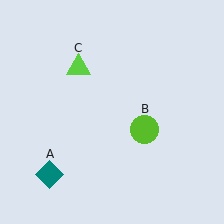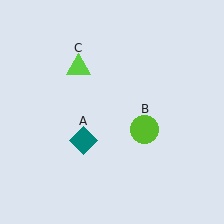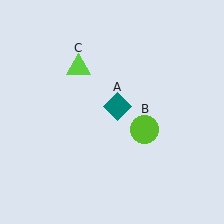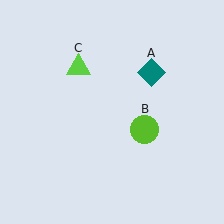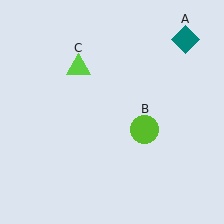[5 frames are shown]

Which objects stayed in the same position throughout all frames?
Lime circle (object B) and lime triangle (object C) remained stationary.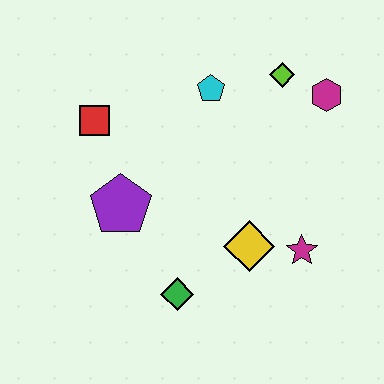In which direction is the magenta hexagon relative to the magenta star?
The magenta hexagon is above the magenta star.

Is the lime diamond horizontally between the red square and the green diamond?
No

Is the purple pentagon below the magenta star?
No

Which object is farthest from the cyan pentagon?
The green diamond is farthest from the cyan pentagon.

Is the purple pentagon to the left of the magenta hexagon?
Yes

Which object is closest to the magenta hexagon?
The lime diamond is closest to the magenta hexagon.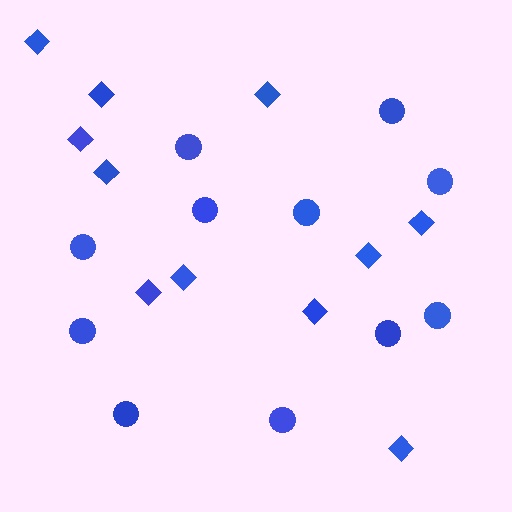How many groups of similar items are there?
There are 2 groups: one group of diamonds (11) and one group of circles (11).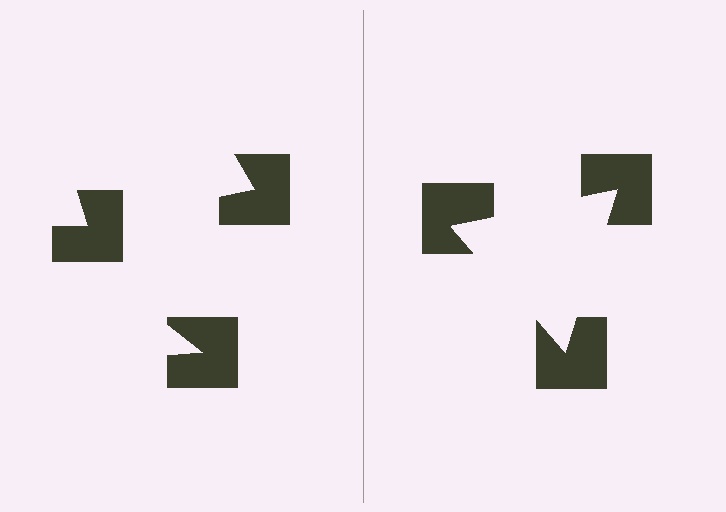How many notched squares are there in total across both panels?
6 — 3 on each side.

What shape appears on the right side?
An illusory triangle.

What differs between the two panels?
The notched squares are positioned identically on both sides; only the wedge orientations differ. On the right they align to a triangle; on the left they are misaligned.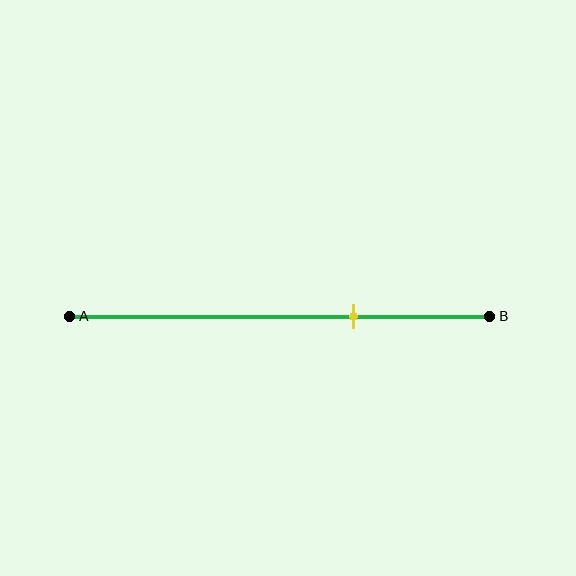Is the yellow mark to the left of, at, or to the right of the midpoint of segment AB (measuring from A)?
The yellow mark is to the right of the midpoint of segment AB.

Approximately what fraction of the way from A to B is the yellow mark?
The yellow mark is approximately 65% of the way from A to B.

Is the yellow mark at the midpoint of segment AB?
No, the mark is at about 65% from A, not at the 50% midpoint.